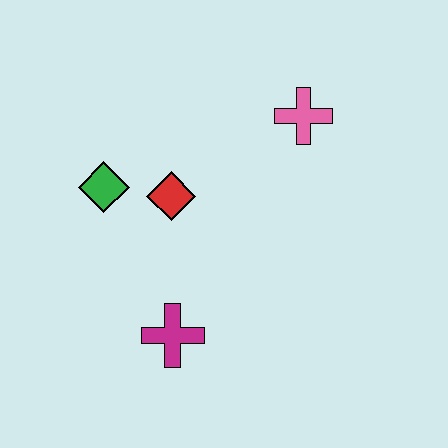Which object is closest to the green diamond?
The red diamond is closest to the green diamond.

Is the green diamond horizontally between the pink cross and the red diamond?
No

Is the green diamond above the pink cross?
No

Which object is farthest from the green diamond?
The pink cross is farthest from the green diamond.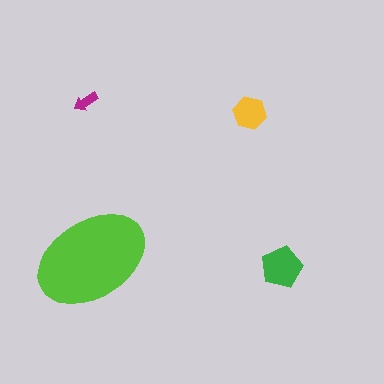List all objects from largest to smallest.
The lime ellipse, the green pentagon, the yellow hexagon, the magenta arrow.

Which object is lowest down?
The green pentagon is bottommost.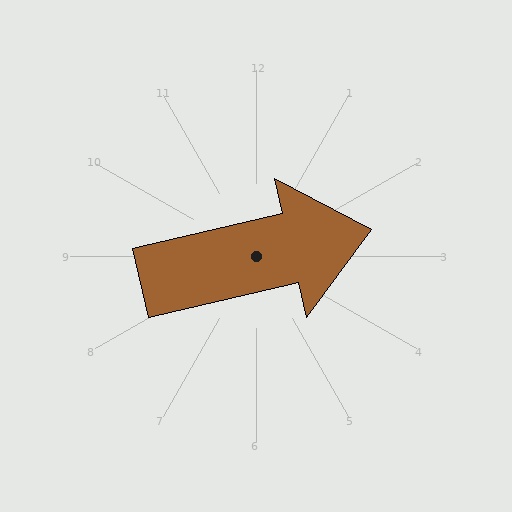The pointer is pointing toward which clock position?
Roughly 3 o'clock.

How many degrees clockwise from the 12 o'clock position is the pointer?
Approximately 77 degrees.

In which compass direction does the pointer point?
East.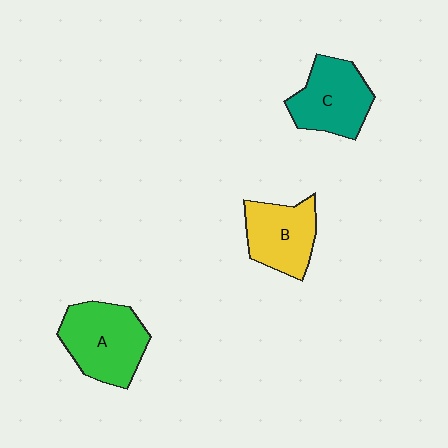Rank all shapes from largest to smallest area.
From largest to smallest: A (green), C (teal), B (yellow).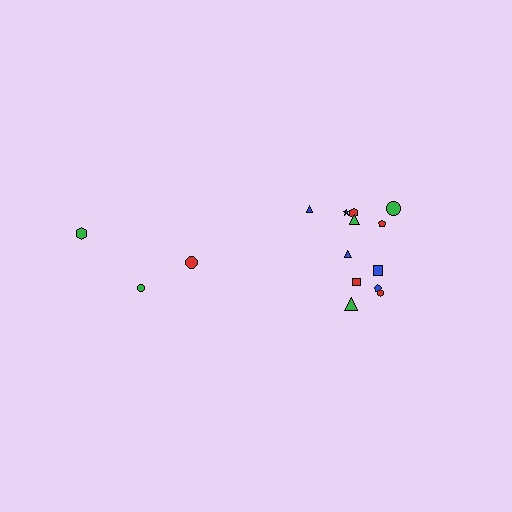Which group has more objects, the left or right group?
The right group.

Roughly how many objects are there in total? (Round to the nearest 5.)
Roughly 15 objects in total.